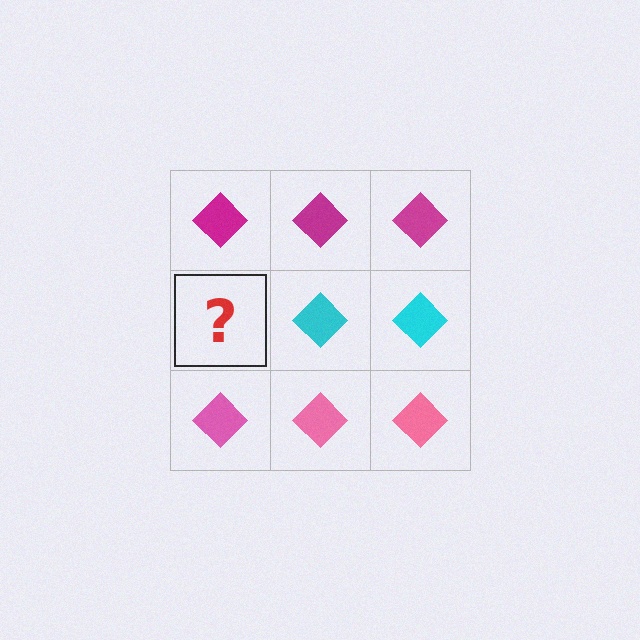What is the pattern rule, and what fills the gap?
The rule is that each row has a consistent color. The gap should be filled with a cyan diamond.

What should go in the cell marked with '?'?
The missing cell should contain a cyan diamond.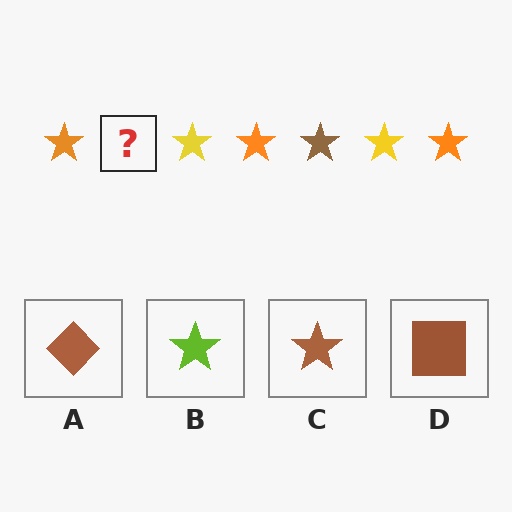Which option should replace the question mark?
Option C.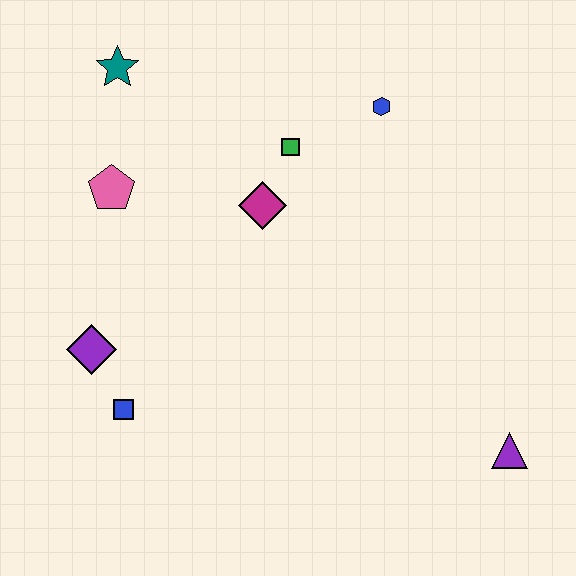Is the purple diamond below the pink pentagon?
Yes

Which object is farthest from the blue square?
The blue hexagon is farthest from the blue square.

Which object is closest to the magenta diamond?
The green square is closest to the magenta diamond.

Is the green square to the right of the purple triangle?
No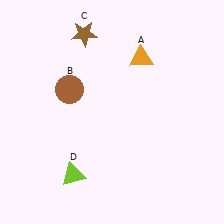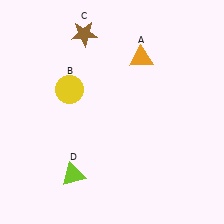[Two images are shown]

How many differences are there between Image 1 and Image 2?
There is 1 difference between the two images.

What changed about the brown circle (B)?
In Image 1, B is brown. In Image 2, it changed to yellow.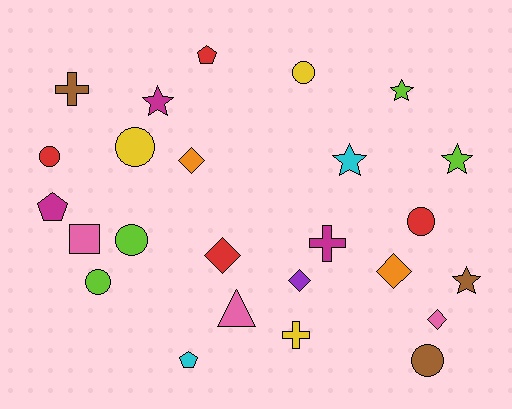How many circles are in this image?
There are 7 circles.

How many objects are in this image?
There are 25 objects.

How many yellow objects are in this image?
There are 3 yellow objects.